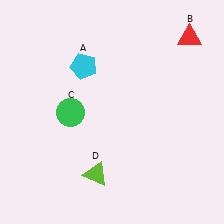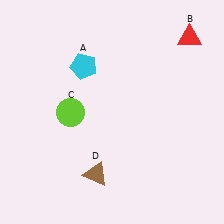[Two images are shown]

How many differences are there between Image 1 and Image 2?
There are 2 differences between the two images.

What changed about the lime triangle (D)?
In Image 1, D is lime. In Image 2, it changed to brown.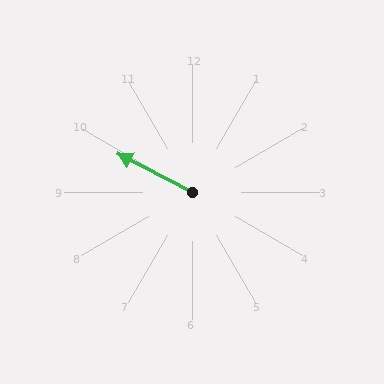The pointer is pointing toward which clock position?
Roughly 10 o'clock.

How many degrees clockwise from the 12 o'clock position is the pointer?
Approximately 297 degrees.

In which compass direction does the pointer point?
Northwest.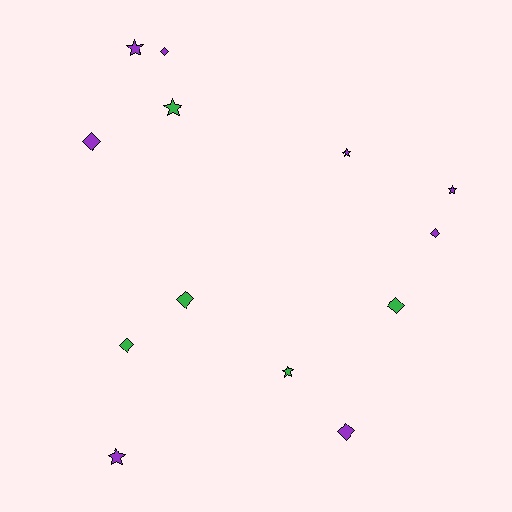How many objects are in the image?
There are 13 objects.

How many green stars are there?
There are 2 green stars.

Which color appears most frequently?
Purple, with 8 objects.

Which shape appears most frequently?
Diamond, with 7 objects.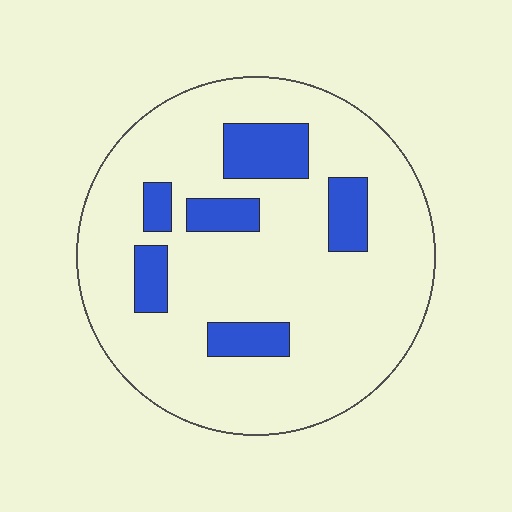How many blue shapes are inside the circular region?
6.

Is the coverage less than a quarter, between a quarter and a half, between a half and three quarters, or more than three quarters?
Less than a quarter.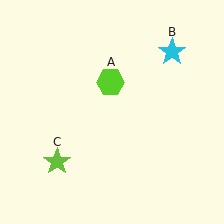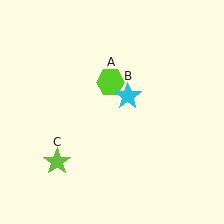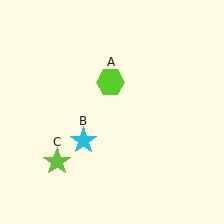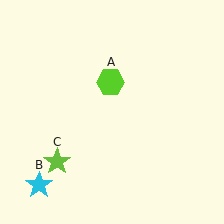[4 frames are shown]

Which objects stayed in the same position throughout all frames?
Lime hexagon (object A) and lime star (object C) remained stationary.